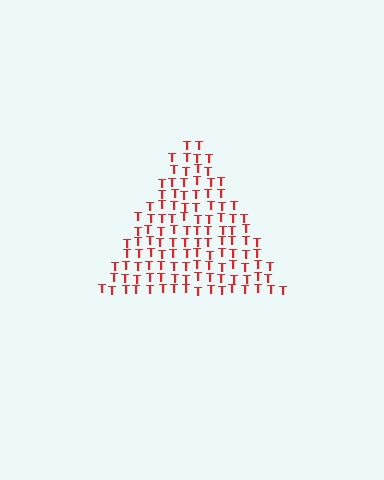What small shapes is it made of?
It is made of small letter T's.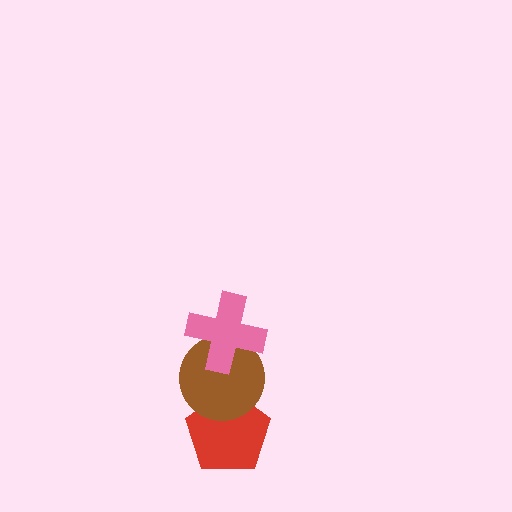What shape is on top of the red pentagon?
The brown circle is on top of the red pentagon.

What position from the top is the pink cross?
The pink cross is 1st from the top.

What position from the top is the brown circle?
The brown circle is 2nd from the top.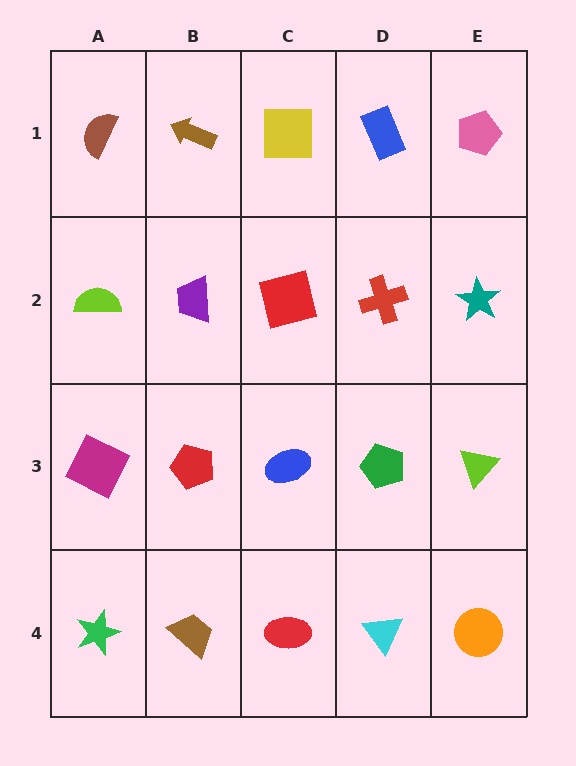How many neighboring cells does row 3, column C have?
4.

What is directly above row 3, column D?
A red cross.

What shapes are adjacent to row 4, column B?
A red pentagon (row 3, column B), a green star (row 4, column A), a red ellipse (row 4, column C).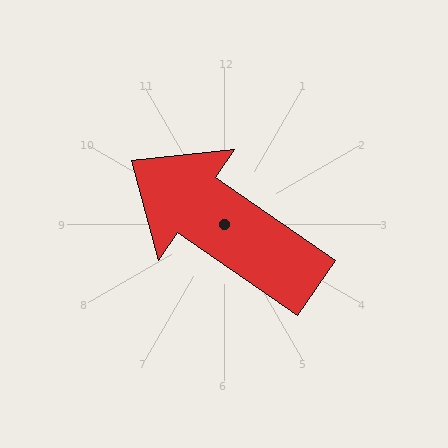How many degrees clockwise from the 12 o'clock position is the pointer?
Approximately 305 degrees.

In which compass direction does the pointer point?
Northwest.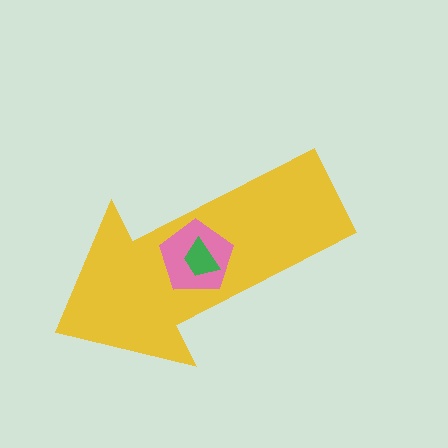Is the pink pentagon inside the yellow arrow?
Yes.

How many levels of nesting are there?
3.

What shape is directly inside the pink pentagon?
The green trapezoid.